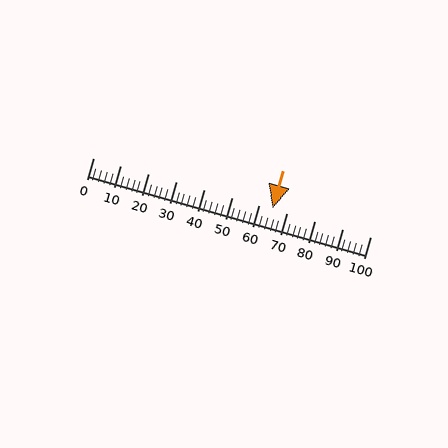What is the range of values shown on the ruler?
The ruler shows values from 0 to 100.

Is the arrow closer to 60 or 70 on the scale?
The arrow is closer to 60.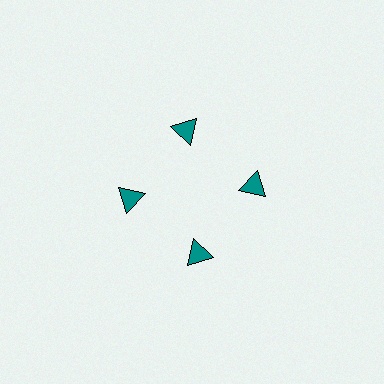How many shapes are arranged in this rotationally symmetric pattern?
There are 4 shapes, arranged in 4 groups of 1.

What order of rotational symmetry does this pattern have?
This pattern has 4-fold rotational symmetry.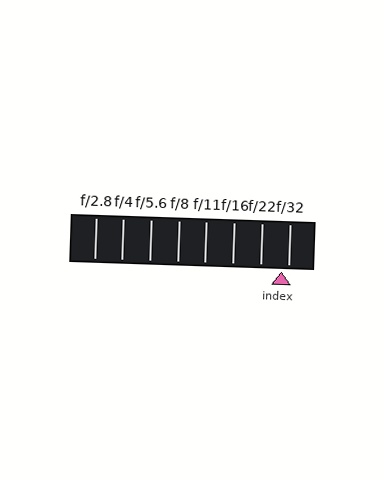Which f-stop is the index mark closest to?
The index mark is closest to f/32.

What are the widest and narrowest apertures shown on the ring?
The widest aperture shown is f/2.8 and the narrowest is f/32.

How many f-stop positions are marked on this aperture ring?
There are 8 f-stop positions marked.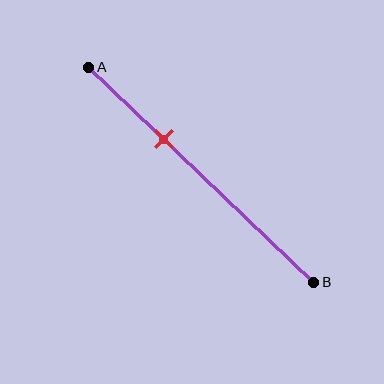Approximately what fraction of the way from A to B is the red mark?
The red mark is approximately 35% of the way from A to B.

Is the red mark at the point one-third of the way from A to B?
Yes, the mark is approximately at the one-third point.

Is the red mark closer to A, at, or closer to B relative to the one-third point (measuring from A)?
The red mark is approximately at the one-third point of segment AB.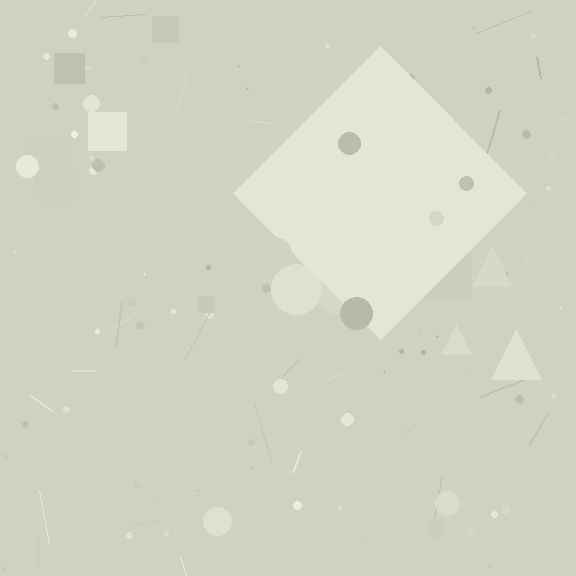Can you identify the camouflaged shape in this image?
The camouflaged shape is a diamond.